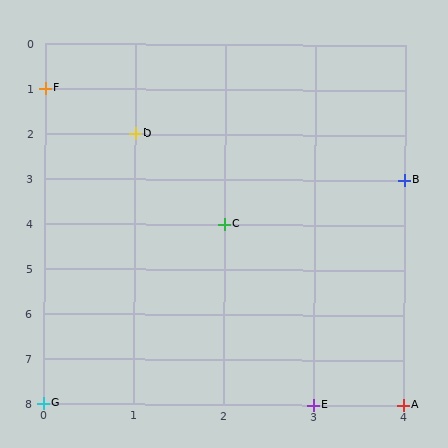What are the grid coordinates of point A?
Point A is at grid coordinates (4, 8).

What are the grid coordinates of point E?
Point E is at grid coordinates (3, 8).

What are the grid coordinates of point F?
Point F is at grid coordinates (0, 1).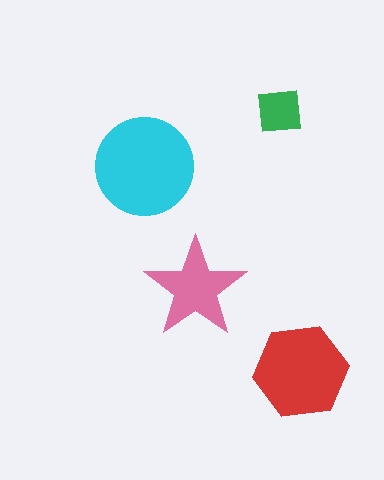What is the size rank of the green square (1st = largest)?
4th.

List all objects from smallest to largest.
The green square, the pink star, the red hexagon, the cyan circle.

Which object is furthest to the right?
The red hexagon is rightmost.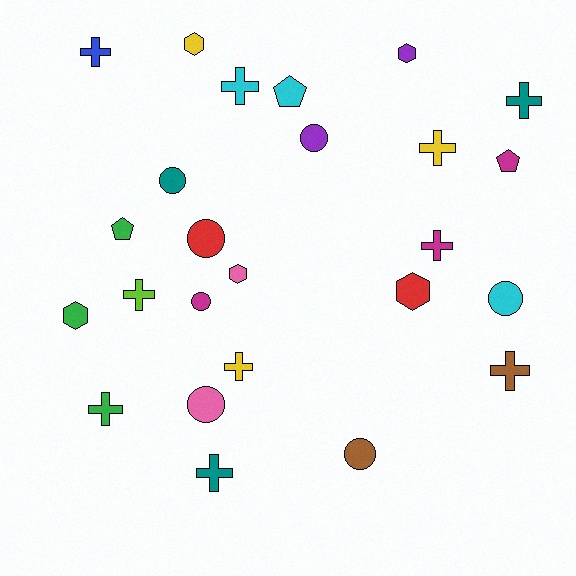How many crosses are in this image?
There are 10 crosses.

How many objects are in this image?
There are 25 objects.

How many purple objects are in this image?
There are 2 purple objects.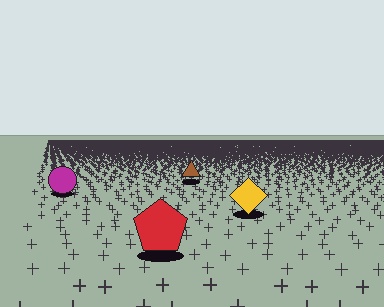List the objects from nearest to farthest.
From nearest to farthest: the red pentagon, the yellow diamond, the magenta circle, the brown triangle.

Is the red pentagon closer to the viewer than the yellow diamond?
Yes. The red pentagon is closer — you can tell from the texture gradient: the ground texture is coarser near it.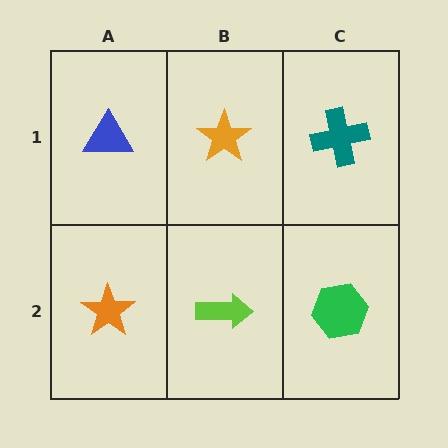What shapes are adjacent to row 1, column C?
A green hexagon (row 2, column C), an orange star (row 1, column B).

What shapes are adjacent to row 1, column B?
A lime arrow (row 2, column B), a blue triangle (row 1, column A), a teal cross (row 1, column C).